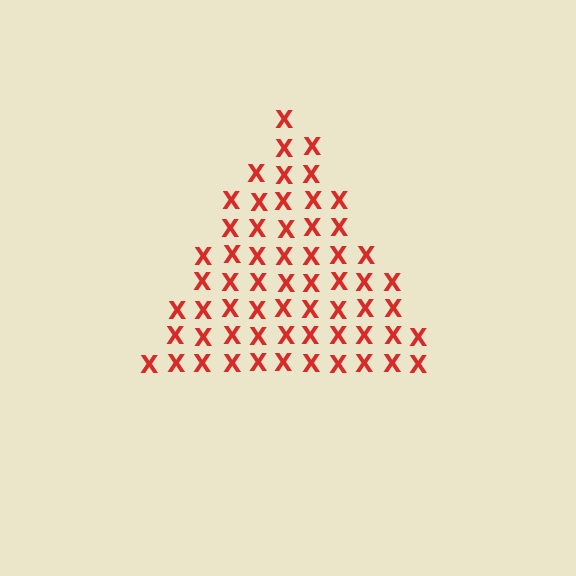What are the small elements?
The small elements are letter X's.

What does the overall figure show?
The overall figure shows a triangle.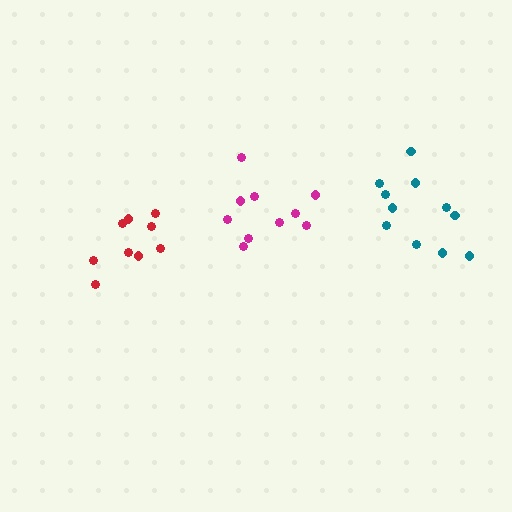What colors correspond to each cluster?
The clusters are colored: red, magenta, teal.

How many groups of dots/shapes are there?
There are 3 groups.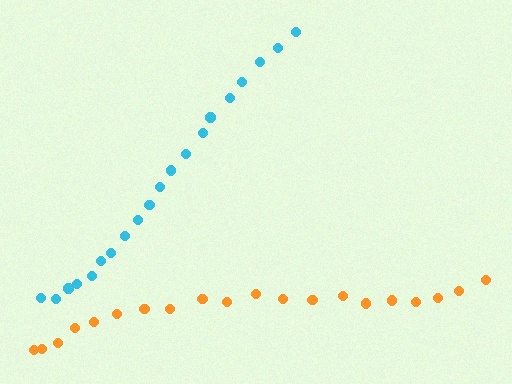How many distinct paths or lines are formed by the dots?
There are 2 distinct paths.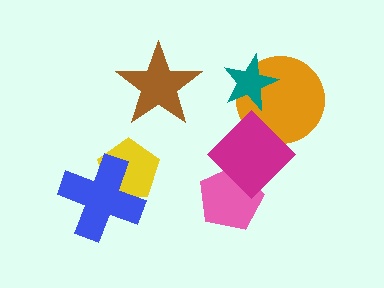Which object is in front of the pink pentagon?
The magenta diamond is in front of the pink pentagon.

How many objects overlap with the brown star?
0 objects overlap with the brown star.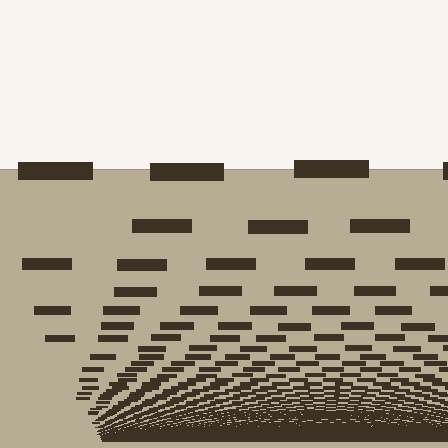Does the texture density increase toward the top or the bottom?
Density increases toward the bottom.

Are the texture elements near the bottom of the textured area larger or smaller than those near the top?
Smaller. The gradient is inverted — elements near the bottom are smaller and denser.